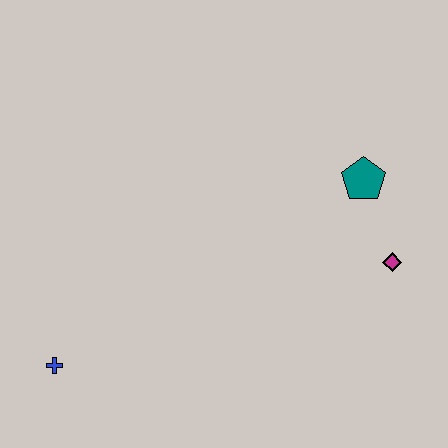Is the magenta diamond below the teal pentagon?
Yes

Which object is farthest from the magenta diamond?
The blue cross is farthest from the magenta diamond.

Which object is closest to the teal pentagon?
The magenta diamond is closest to the teal pentagon.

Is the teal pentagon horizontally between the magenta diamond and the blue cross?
Yes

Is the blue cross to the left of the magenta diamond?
Yes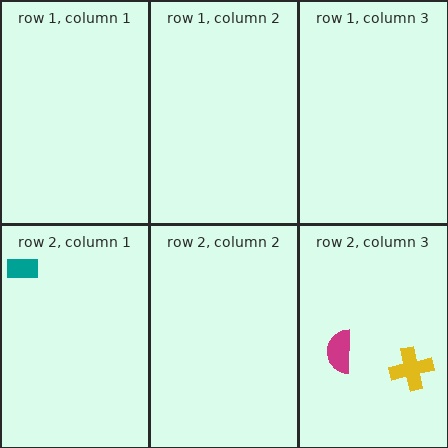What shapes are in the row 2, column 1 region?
The teal rectangle.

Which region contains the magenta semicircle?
The row 2, column 3 region.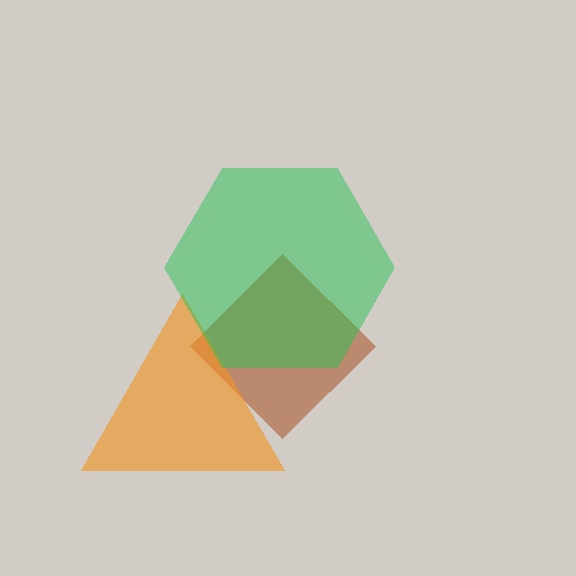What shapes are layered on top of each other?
The layered shapes are: a brown diamond, an orange triangle, a green hexagon.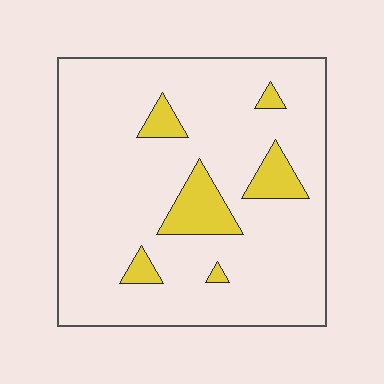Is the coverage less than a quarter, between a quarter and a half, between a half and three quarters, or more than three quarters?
Less than a quarter.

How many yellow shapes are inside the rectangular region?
6.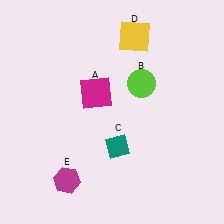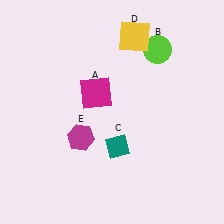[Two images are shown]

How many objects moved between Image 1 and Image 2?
2 objects moved between the two images.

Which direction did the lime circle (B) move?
The lime circle (B) moved up.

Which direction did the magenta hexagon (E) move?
The magenta hexagon (E) moved up.